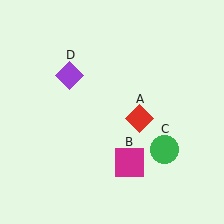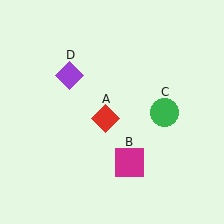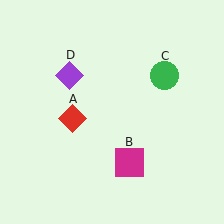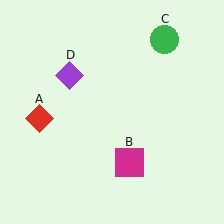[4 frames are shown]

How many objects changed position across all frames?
2 objects changed position: red diamond (object A), green circle (object C).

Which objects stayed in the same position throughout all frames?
Magenta square (object B) and purple diamond (object D) remained stationary.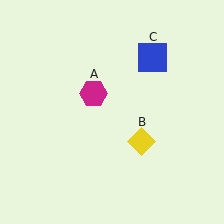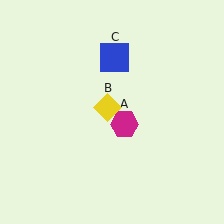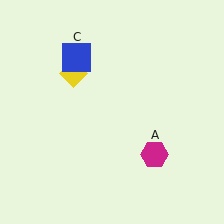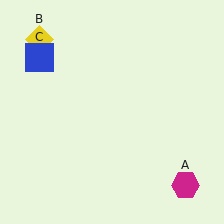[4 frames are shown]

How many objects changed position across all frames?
3 objects changed position: magenta hexagon (object A), yellow diamond (object B), blue square (object C).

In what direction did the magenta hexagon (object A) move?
The magenta hexagon (object A) moved down and to the right.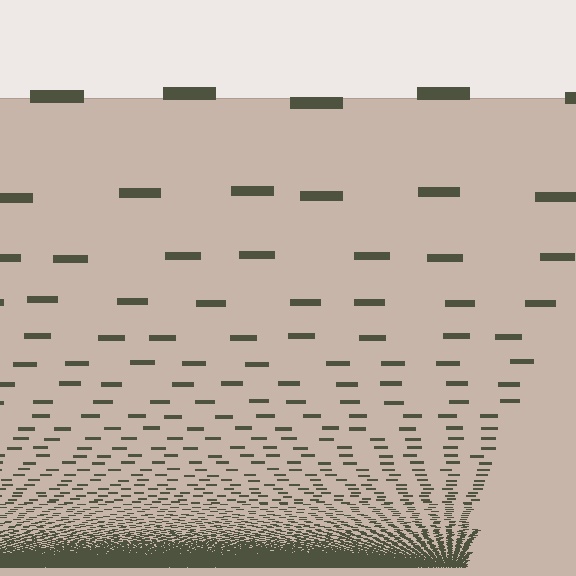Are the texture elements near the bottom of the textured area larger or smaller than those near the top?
Smaller. The gradient is inverted — elements near the bottom are smaller and denser.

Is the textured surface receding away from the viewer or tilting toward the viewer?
The surface appears to tilt toward the viewer. Texture elements get larger and sparser toward the top.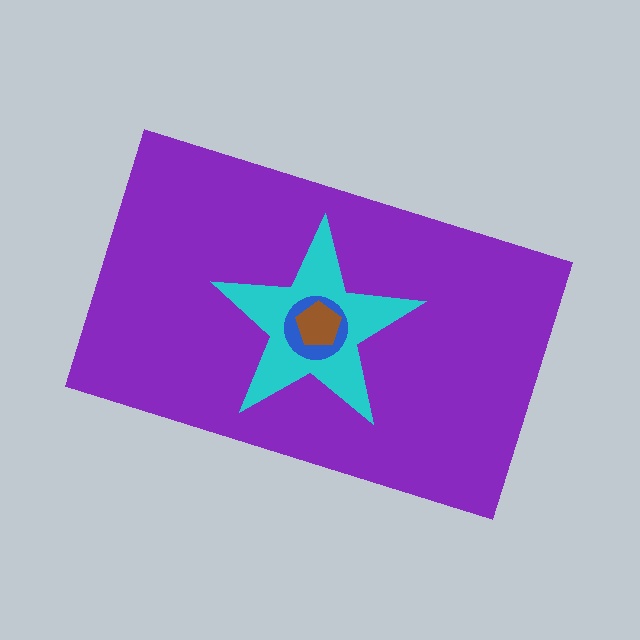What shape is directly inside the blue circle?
The brown pentagon.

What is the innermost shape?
The brown pentagon.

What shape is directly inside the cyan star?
The blue circle.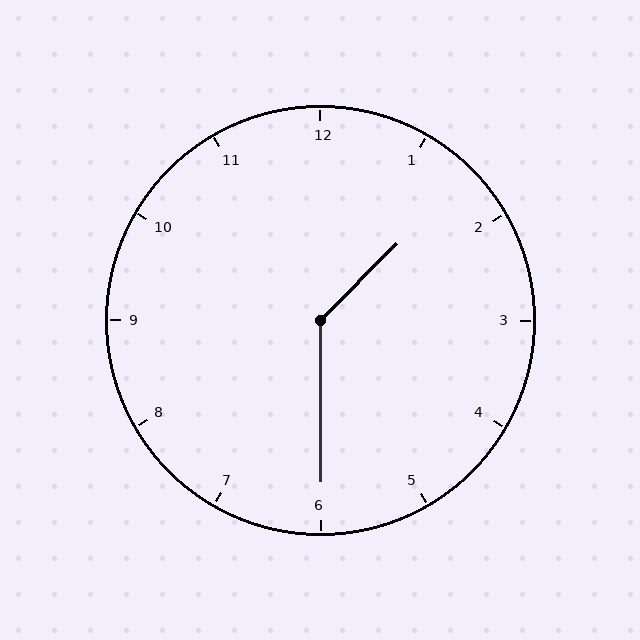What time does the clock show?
1:30.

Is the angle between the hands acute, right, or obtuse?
It is obtuse.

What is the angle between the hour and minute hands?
Approximately 135 degrees.